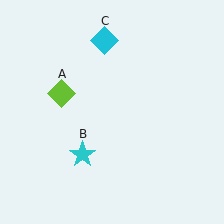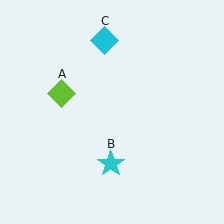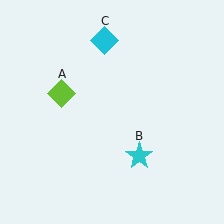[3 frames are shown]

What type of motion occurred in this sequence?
The cyan star (object B) rotated counterclockwise around the center of the scene.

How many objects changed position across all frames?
1 object changed position: cyan star (object B).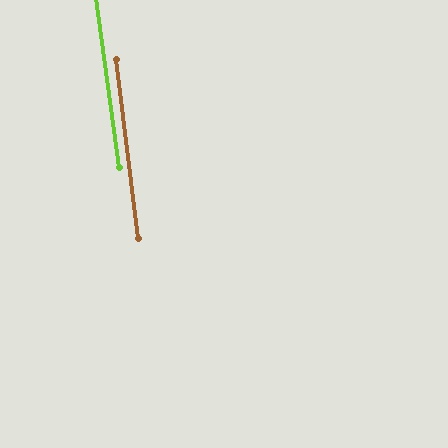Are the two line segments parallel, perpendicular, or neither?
Parallel — their directions differ by only 0.5°.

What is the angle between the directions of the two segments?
Approximately 0 degrees.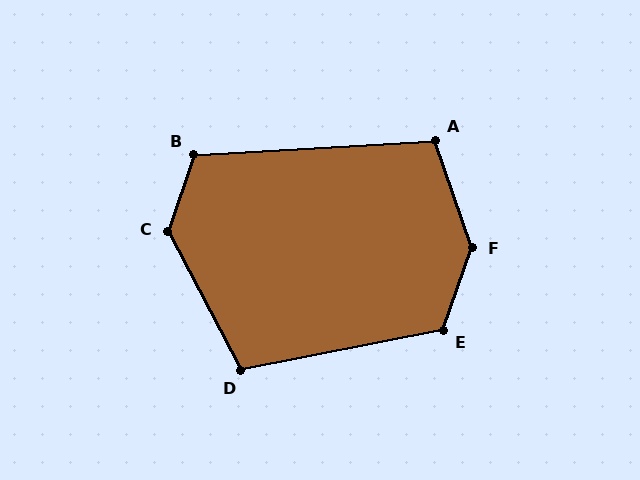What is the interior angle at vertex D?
Approximately 106 degrees (obtuse).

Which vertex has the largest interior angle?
F, at approximately 142 degrees.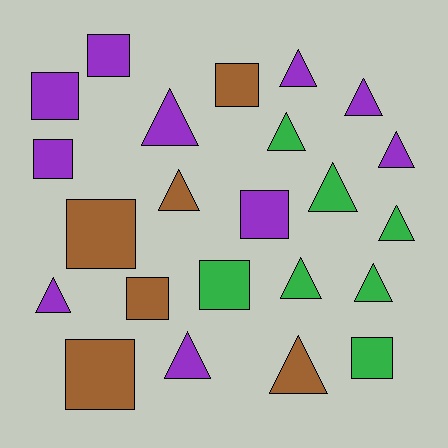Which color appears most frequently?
Purple, with 10 objects.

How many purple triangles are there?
There are 6 purple triangles.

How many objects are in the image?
There are 23 objects.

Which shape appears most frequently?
Triangle, with 13 objects.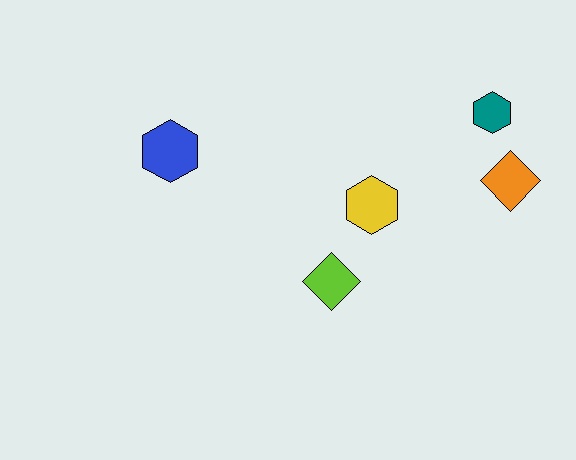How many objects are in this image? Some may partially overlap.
There are 5 objects.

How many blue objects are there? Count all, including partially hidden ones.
There is 1 blue object.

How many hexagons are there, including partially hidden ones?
There are 3 hexagons.